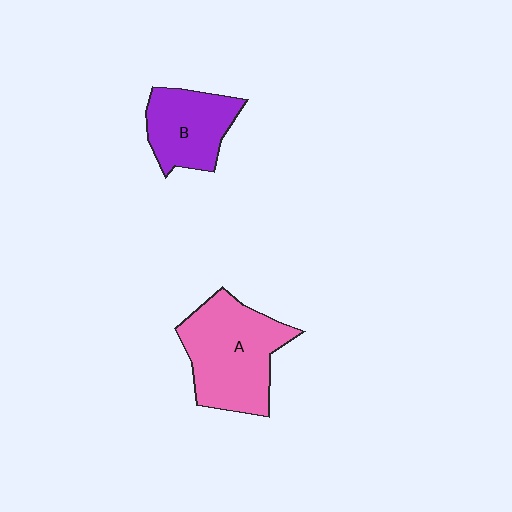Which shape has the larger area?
Shape A (pink).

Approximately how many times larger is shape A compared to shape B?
Approximately 1.5 times.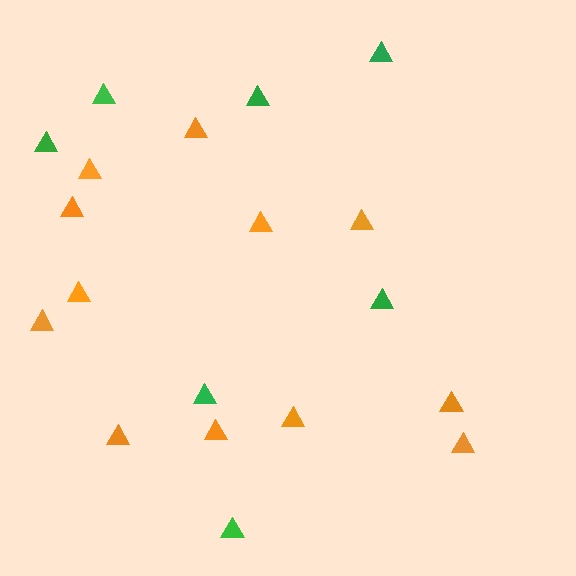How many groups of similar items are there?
There are 2 groups: one group of green triangles (7) and one group of orange triangles (12).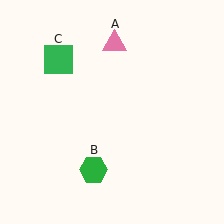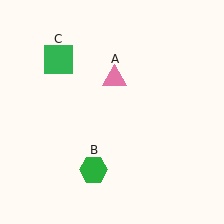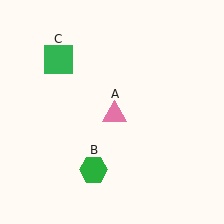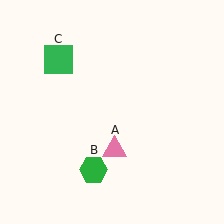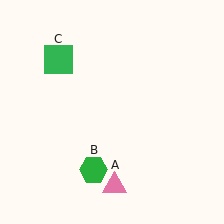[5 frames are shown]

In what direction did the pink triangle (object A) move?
The pink triangle (object A) moved down.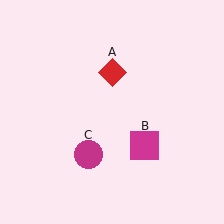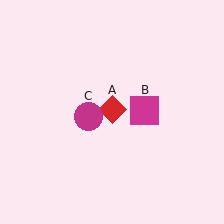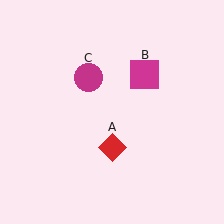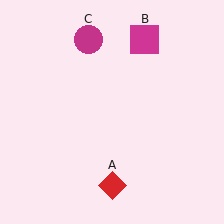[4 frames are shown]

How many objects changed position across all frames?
3 objects changed position: red diamond (object A), magenta square (object B), magenta circle (object C).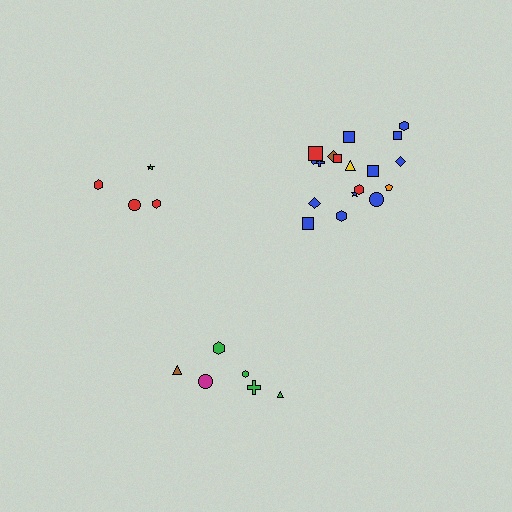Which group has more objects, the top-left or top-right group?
The top-right group.